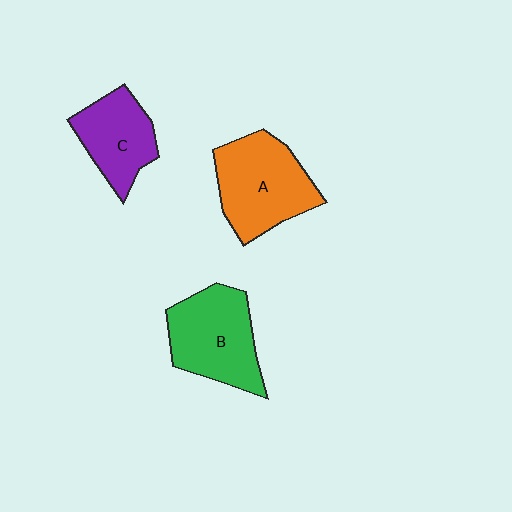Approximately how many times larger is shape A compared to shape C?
Approximately 1.4 times.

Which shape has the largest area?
Shape A (orange).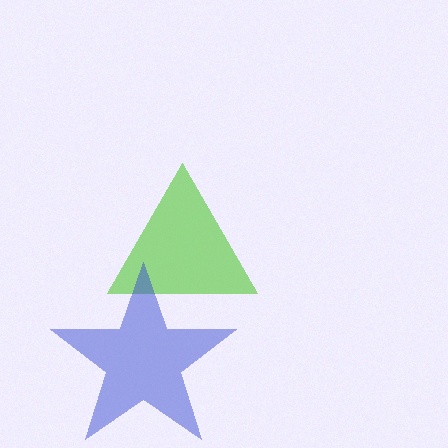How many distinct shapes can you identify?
There are 2 distinct shapes: a lime triangle, a blue star.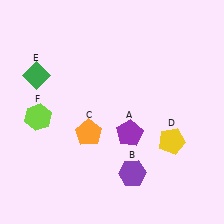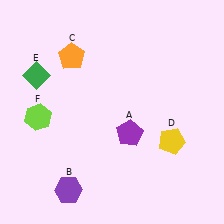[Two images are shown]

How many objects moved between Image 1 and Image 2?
2 objects moved between the two images.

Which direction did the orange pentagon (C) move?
The orange pentagon (C) moved up.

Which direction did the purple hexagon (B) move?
The purple hexagon (B) moved left.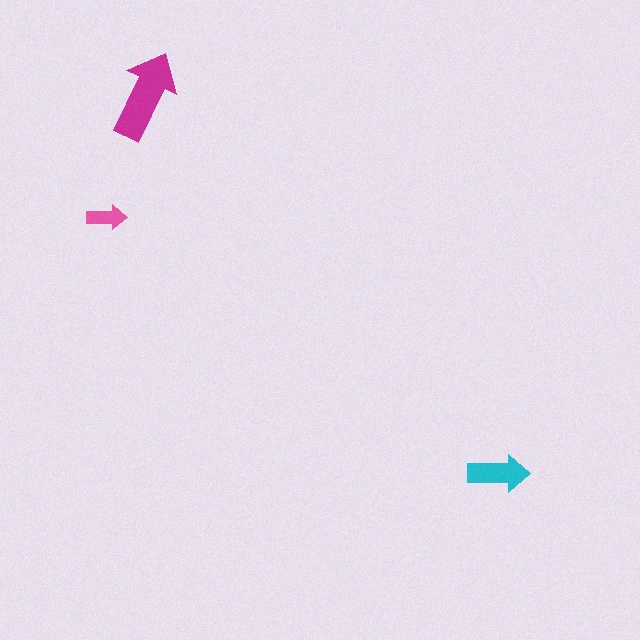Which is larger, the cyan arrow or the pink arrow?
The cyan one.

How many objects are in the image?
There are 3 objects in the image.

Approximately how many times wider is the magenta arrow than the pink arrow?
About 2.5 times wider.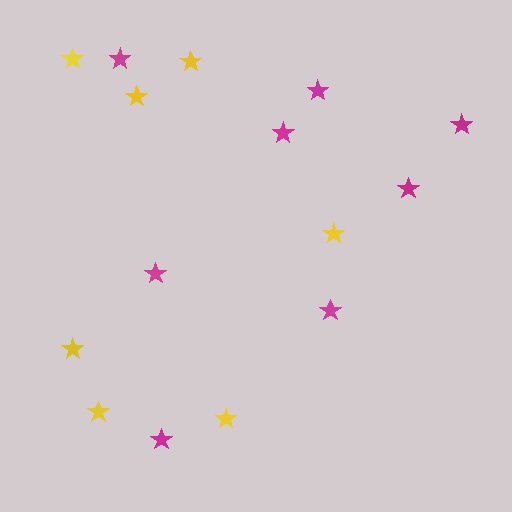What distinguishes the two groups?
There are 2 groups: one group of yellow stars (7) and one group of magenta stars (8).